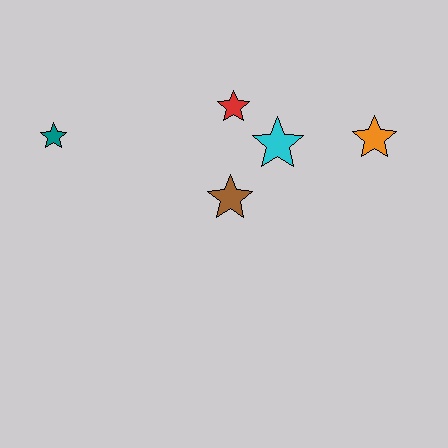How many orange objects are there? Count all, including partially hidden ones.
There is 1 orange object.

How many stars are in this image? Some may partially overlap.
There are 5 stars.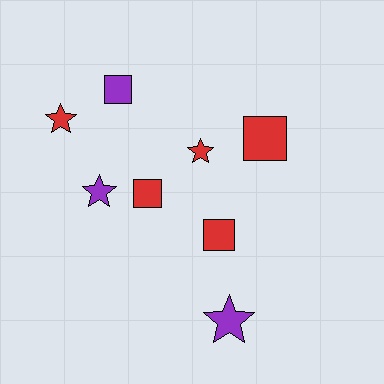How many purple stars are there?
There are 2 purple stars.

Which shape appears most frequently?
Star, with 4 objects.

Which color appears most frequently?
Red, with 5 objects.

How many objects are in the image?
There are 8 objects.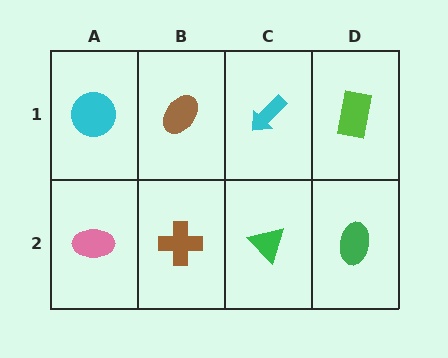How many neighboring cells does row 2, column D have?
2.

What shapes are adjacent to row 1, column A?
A pink ellipse (row 2, column A), a brown ellipse (row 1, column B).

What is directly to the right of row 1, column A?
A brown ellipse.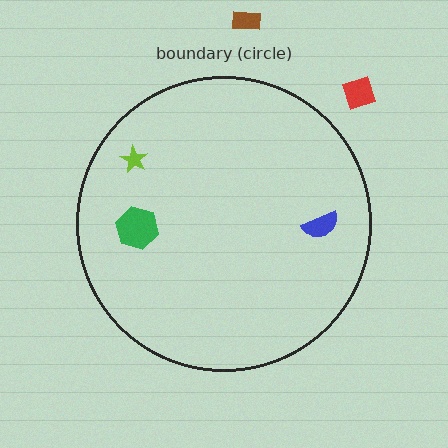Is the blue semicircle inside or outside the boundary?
Inside.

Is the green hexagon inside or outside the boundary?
Inside.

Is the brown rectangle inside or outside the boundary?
Outside.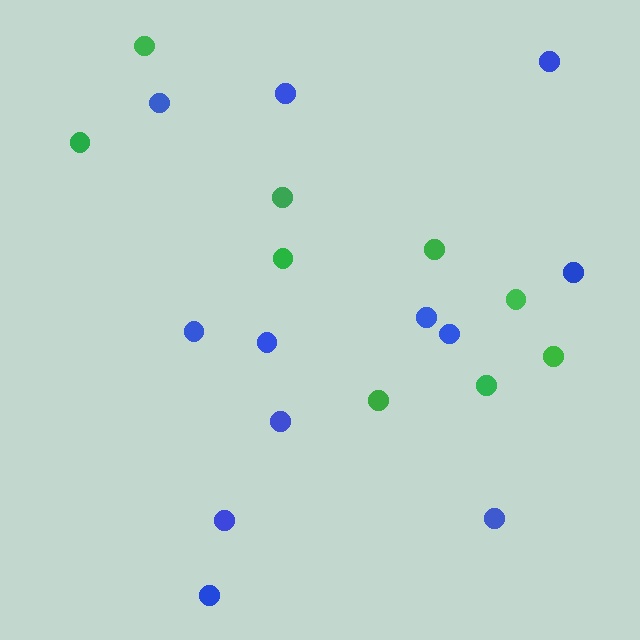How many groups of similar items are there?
There are 2 groups: one group of blue circles (12) and one group of green circles (9).